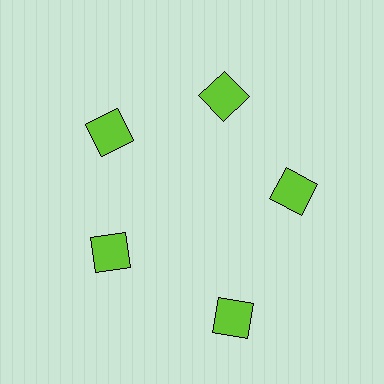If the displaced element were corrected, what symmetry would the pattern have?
It would have 5-fold rotational symmetry — the pattern would map onto itself every 72 degrees.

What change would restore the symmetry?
The symmetry would be restored by moving it inward, back onto the ring so that all 5 squares sit at equal angles and equal distance from the center.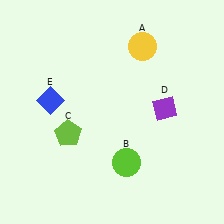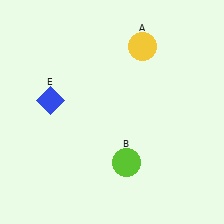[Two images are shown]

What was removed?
The purple diamond (D), the lime pentagon (C) were removed in Image 2.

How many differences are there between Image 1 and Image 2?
There are 2 differences between the two images.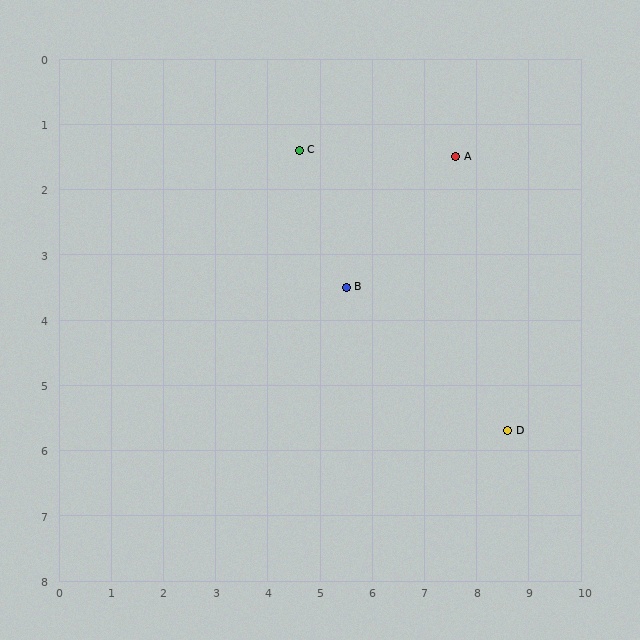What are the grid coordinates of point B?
Point B is at approximately (5.5, 3.5).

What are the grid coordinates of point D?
Point D is at approximately (8.6, 5.7).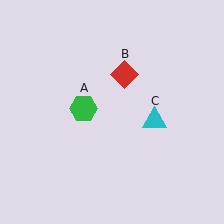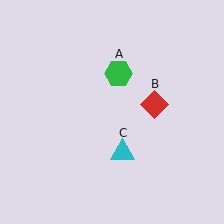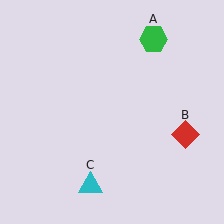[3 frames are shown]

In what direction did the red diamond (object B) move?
The red diamond (object B) moved down and to the right.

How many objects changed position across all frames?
3 objects changed position: green hexagon (object A), red diamond (object B), cyan triangle (object C).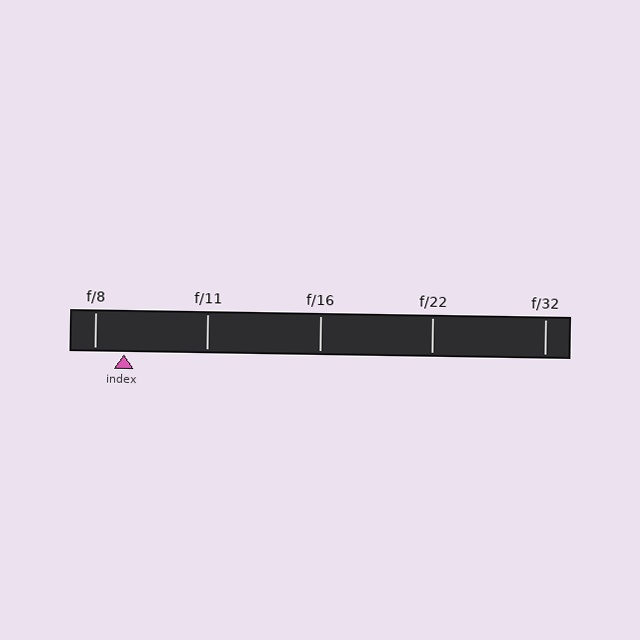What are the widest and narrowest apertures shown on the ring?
The widest aperture shown is f/8 and the narrowest is f/32.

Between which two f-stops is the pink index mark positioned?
The index mark is between f/8 and f/11.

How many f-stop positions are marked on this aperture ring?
There are 5 f-stop positions marked.